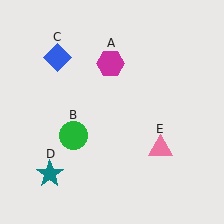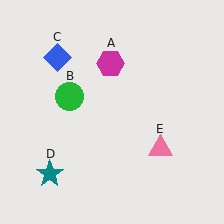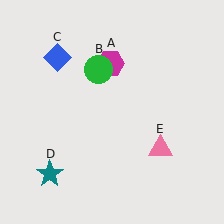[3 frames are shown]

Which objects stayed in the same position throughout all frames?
Magenta hexagon (object A) and blue diamond (object C) and teal star (object D) and pink triangle (object E) remained stationary.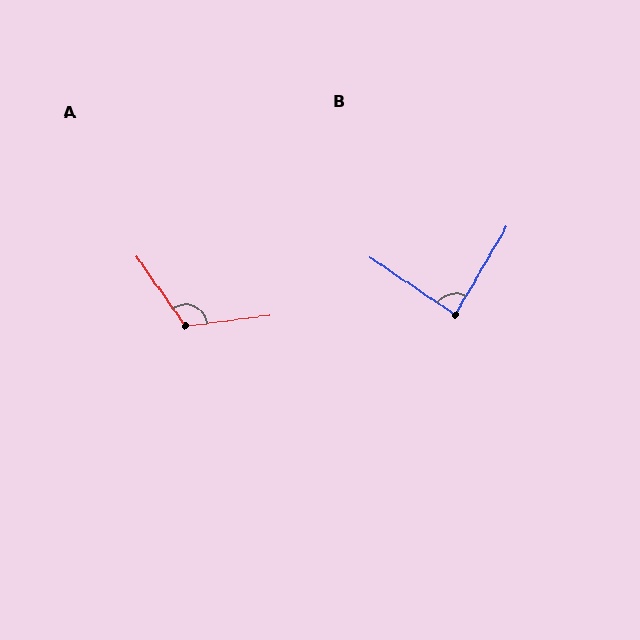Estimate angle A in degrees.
Approximately 118 degrees.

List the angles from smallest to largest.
B (87°), A (118°).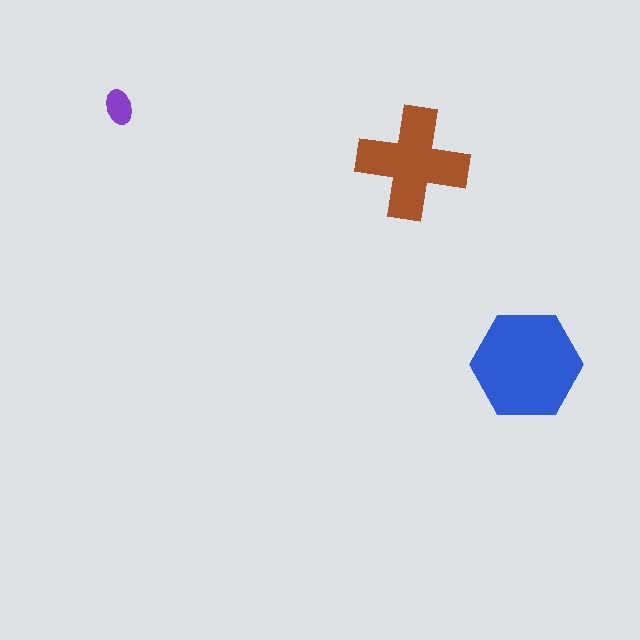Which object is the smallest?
The purple ellipse.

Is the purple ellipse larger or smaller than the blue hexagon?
Smaller.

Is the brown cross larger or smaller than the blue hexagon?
Smaller.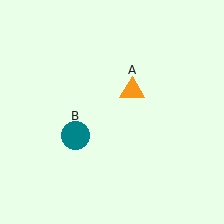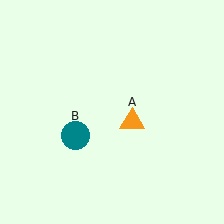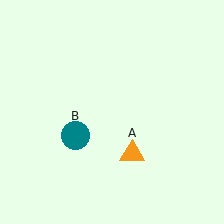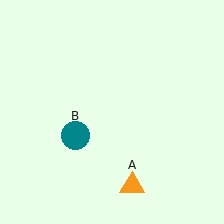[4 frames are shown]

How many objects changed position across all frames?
1 object changed position: orange triangle (object A).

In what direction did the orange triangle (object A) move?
The orange triangle (object A) moved down.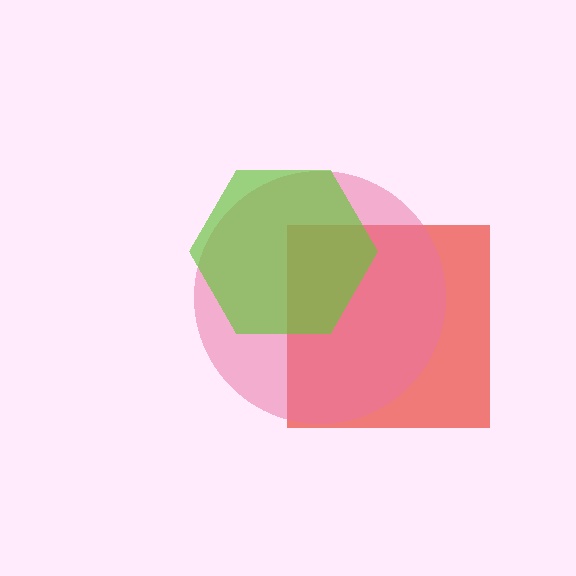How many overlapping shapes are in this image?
There are 3 overlapping shapes in the image.